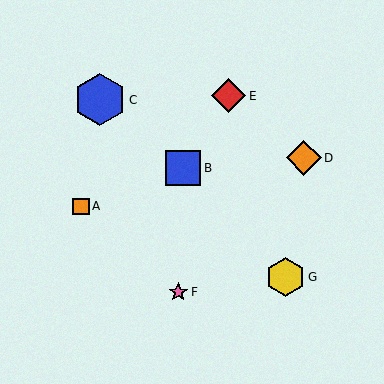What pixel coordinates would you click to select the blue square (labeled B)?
Click at (183, 168) to select the blue square B.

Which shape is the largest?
The blue hexagon (labeled C) is the largest.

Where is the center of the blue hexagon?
The center of the blue hexagon is at (100, 100).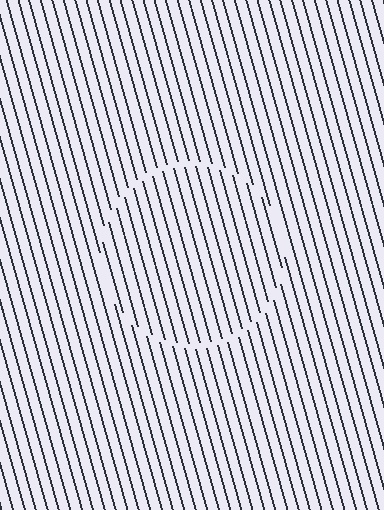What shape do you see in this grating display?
An illusory circle. The interior of the shape contains the same grating, shifted by half a period — the contour is defined by the phase discontinuity where line-ends from the inner and outer gratings abut.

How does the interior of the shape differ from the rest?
The interior of the shape contains the same grating, shifted by half a period — the contour is defined by the phase discontinuity where line-ends from the inner and outer gratings abut.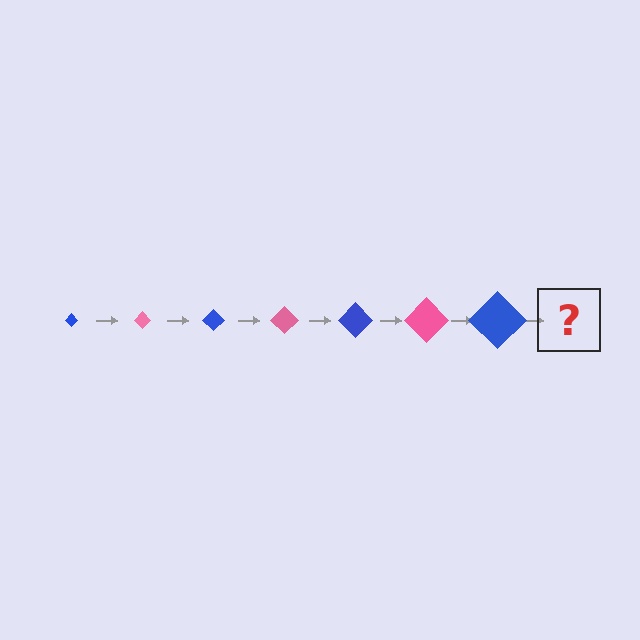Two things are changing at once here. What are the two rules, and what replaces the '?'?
The two rules are that the diamond grows larger each step and the color cycles through blue and pink. The '?' should be a pink diamond, larger than the previous one.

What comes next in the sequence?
The next element should be a pink diamond, larger than the previous one.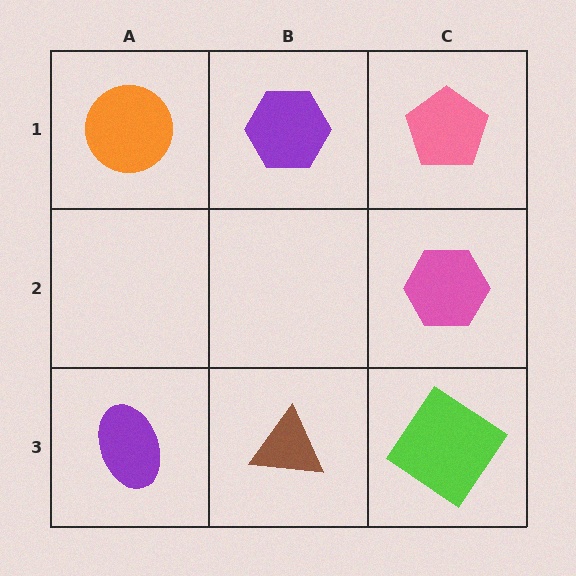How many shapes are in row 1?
3 shapes.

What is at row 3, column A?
A purple ellipse.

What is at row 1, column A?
An orange circle.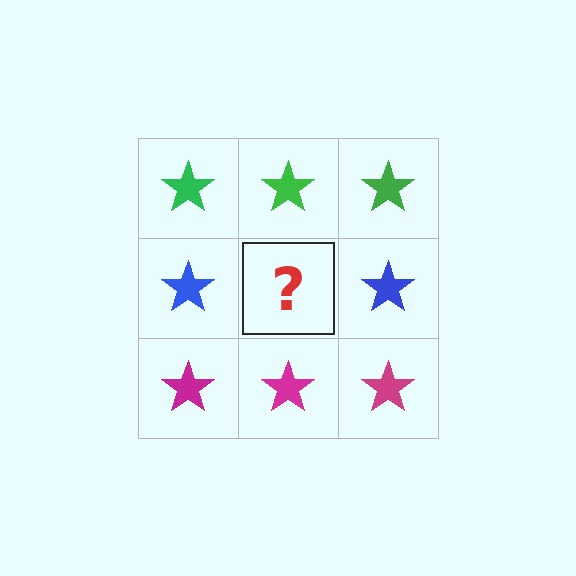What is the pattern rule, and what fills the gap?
The rule is that each row has a consistent color. The gap should be filled with a blue star.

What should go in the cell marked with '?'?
The missing cell should contain a blue star.